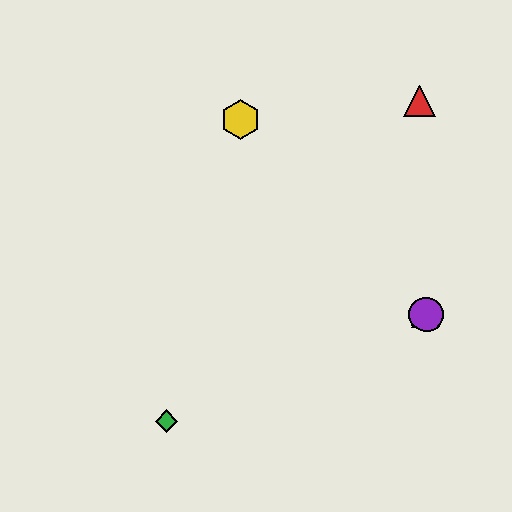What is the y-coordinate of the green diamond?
The green diamond is at y≈421.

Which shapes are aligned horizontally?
The blue triangle, the purple circle are aligned horizontally.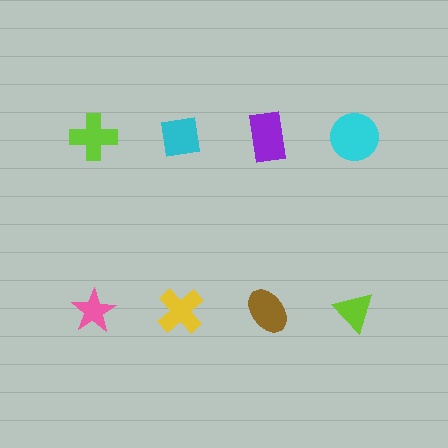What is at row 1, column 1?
A lime cross.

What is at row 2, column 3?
A brown ellipse.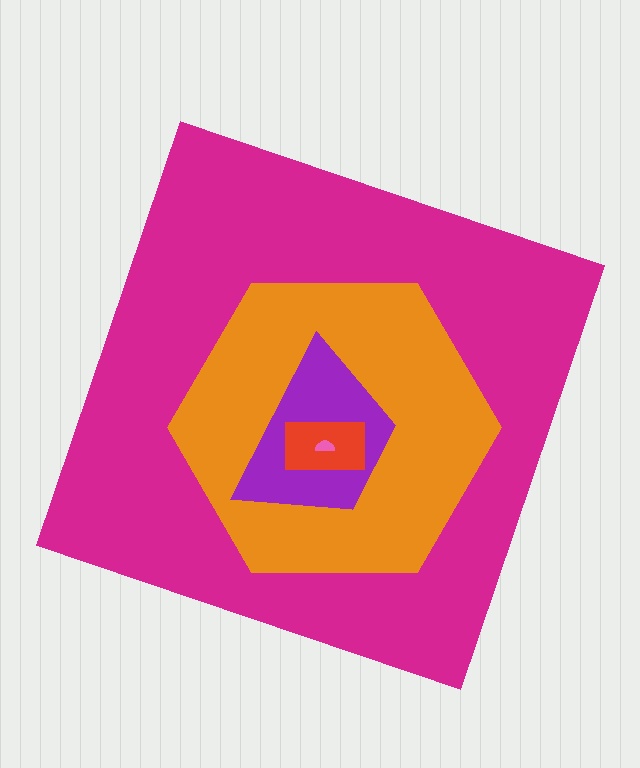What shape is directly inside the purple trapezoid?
The red rectangle.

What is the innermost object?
The pink semicircle.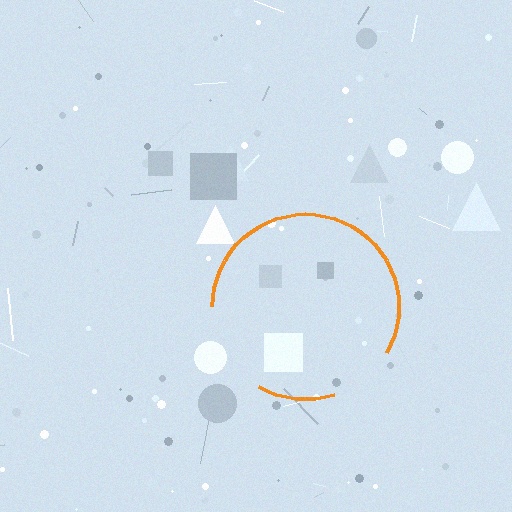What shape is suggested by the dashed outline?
The dashed outline suggests a circle.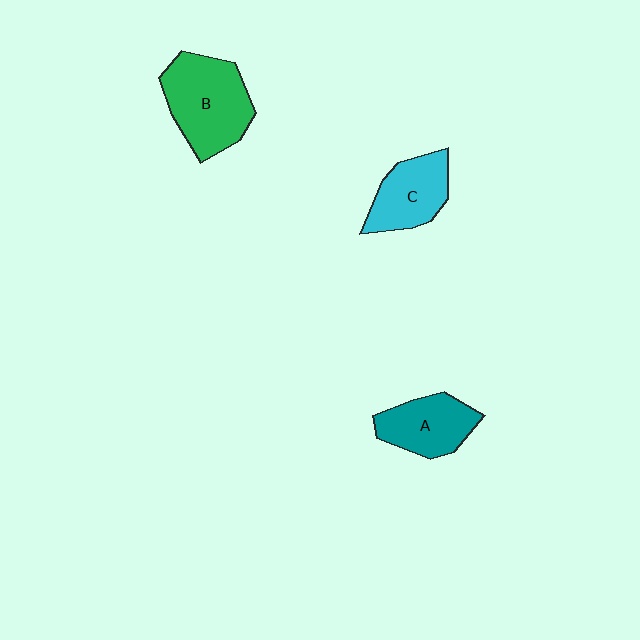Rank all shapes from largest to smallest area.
From largest to smallest: B (green), C (cyan), A (teal).